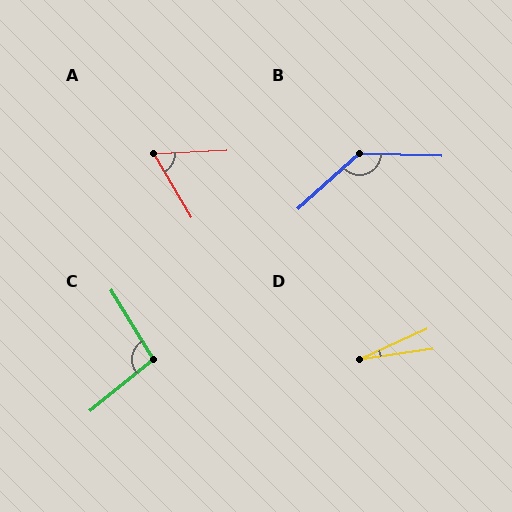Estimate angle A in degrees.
Approximately 62 degrees.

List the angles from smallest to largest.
D (16°), A (62°), C (97°), B (136°).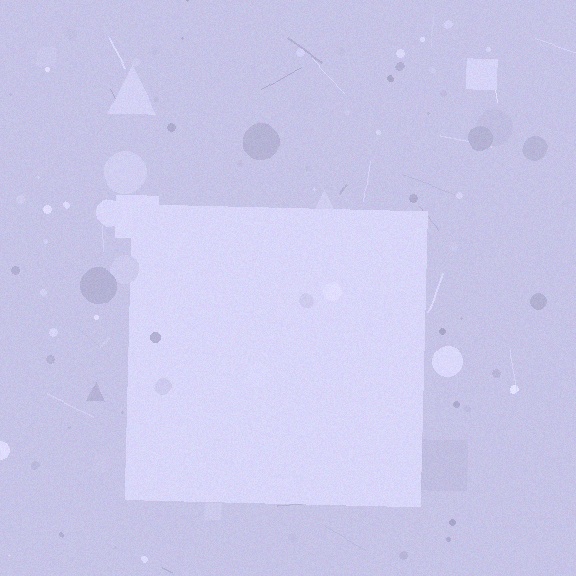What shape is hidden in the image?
A square is hidden in the image.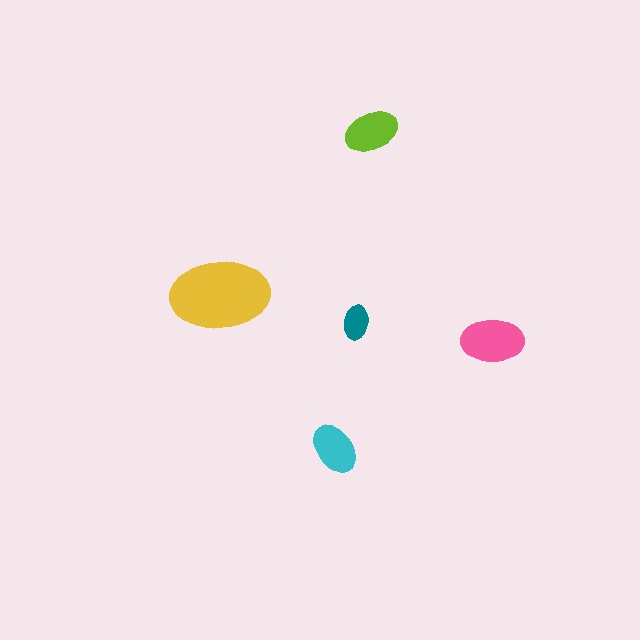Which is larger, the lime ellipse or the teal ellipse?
The lime one.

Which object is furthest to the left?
The yellow ellipse is leftmost.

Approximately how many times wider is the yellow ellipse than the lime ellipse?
About 2 times wider.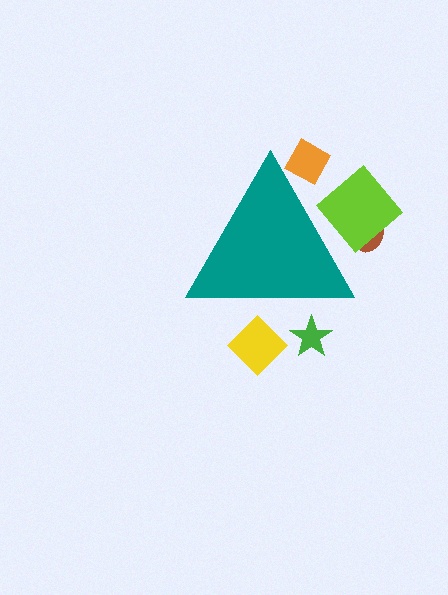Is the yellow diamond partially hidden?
Yes, the yellow diamond is partially hidden behind the teal triangle.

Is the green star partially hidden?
Yes, the green star is partially hidden behind the teal triangle.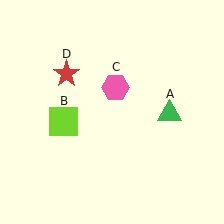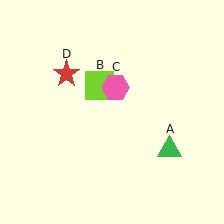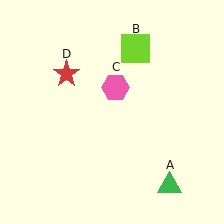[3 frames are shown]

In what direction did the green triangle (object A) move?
The green triangle (object A) moved down.